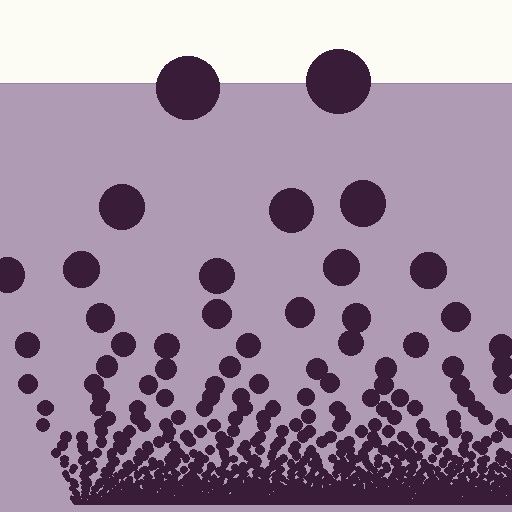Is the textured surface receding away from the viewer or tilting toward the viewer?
The surface appears to tilt toward the viewer. Texture elements get larger and sparser toward the top.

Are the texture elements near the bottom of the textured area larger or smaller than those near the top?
Smaller. The gradient is inverted — elements near the bottom are smaller and denser.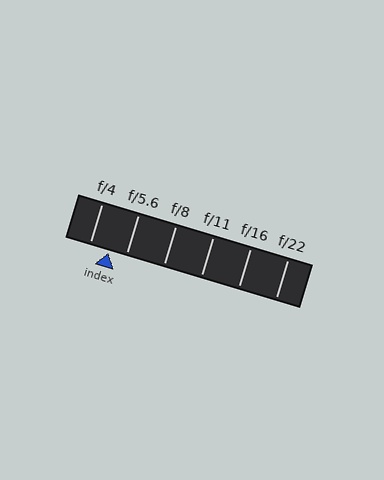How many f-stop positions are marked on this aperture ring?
There are 6 f-stop positions marked.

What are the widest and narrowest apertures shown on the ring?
The widest aperture shown is f/4 and the narrowest is f/22.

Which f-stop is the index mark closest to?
The index mark is closest to f/5.6.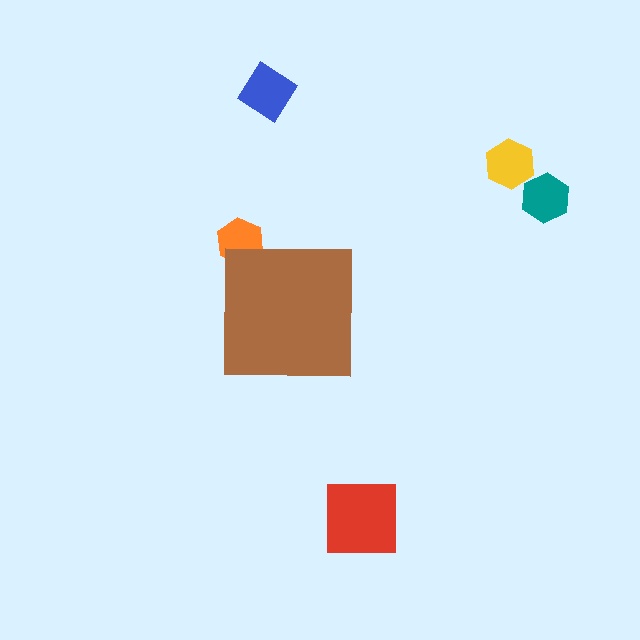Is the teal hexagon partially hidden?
No, the teal hexagon is fully visible.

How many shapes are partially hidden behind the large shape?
1 shape is partially hidden.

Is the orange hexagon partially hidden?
Yes, the orange hexagon is partially hidden behind the brown square.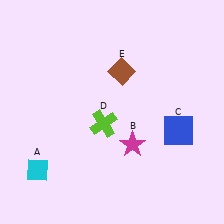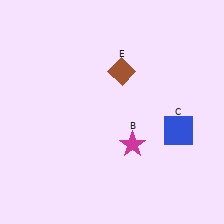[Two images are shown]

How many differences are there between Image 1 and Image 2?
There are 2 differences between the two images.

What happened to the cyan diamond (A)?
The cyan diamond (A) was removed in Image 2. It was in the bottom-left area of Image 1.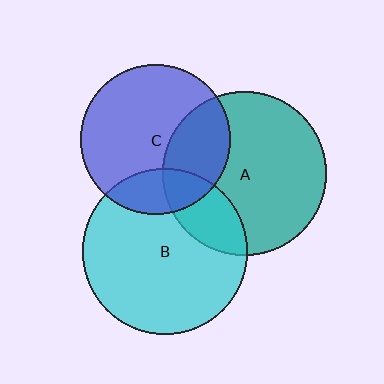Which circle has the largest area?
Circle B (cyan).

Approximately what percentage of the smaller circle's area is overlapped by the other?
Approximately 20%.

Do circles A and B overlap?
Yes.